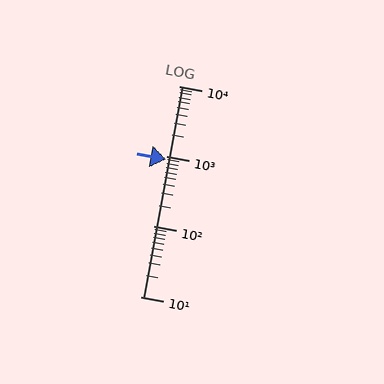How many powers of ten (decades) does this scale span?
The scale spans 3 decades, from 10 to 10000.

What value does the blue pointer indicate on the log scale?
The pointer indicates approximately 890.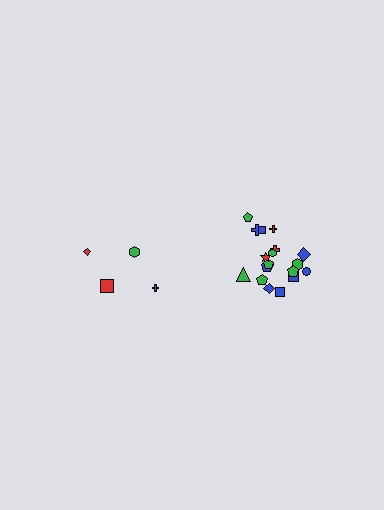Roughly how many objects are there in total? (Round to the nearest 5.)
Roughly 20 objects in total.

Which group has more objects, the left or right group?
The right group.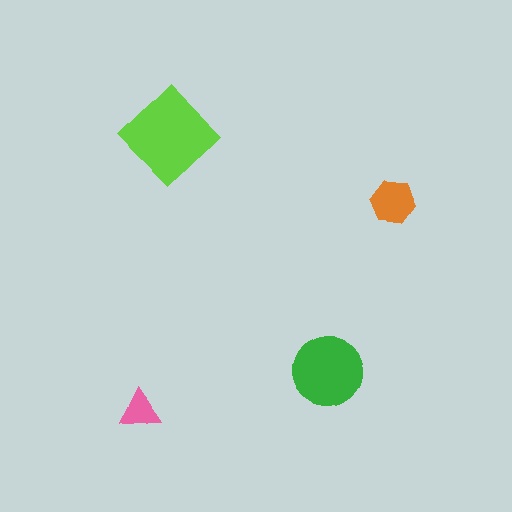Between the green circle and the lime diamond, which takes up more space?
The lime diamond.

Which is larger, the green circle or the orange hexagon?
The green circle.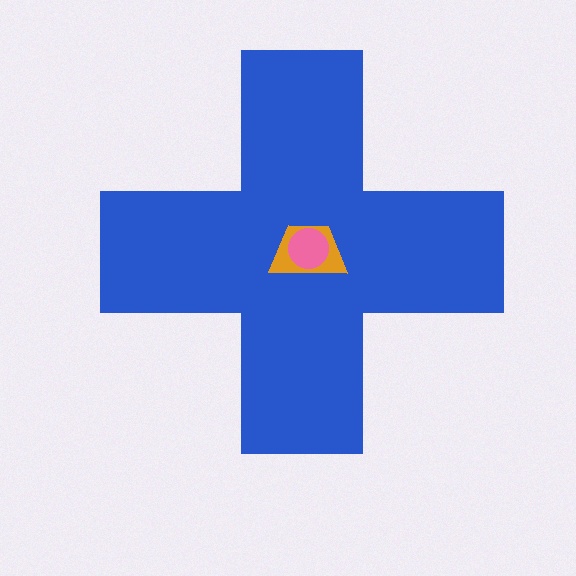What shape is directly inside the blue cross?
The orange trapezoid.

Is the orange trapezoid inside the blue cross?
Yes.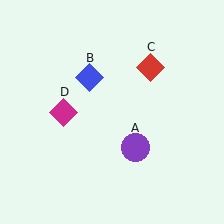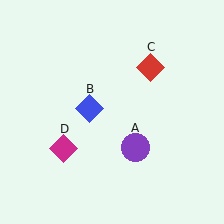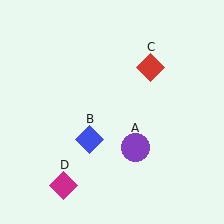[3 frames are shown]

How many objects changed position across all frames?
2 objects changed position: blue diamond (object B), magenta diamond (object D).